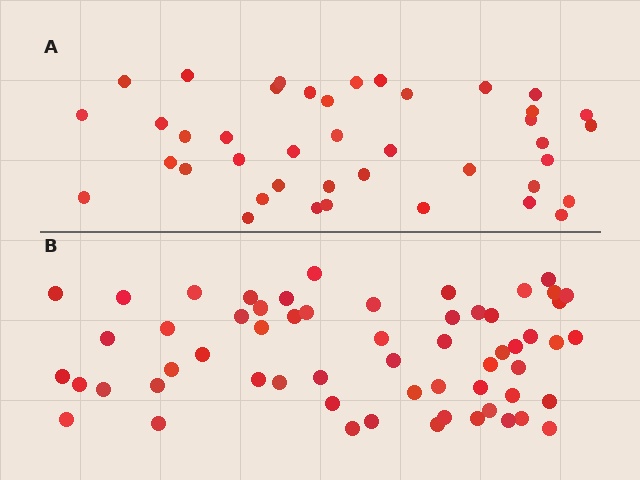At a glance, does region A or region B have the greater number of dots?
Region B (the bottom region) has more dots.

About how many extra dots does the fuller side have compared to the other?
Region B has approximately 20 more dots than region A.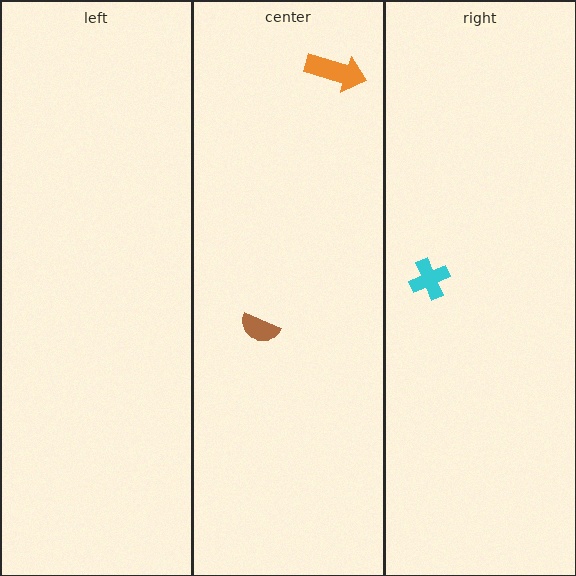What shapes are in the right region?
The cyan cross.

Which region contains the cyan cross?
The right region.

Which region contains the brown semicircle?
The center region.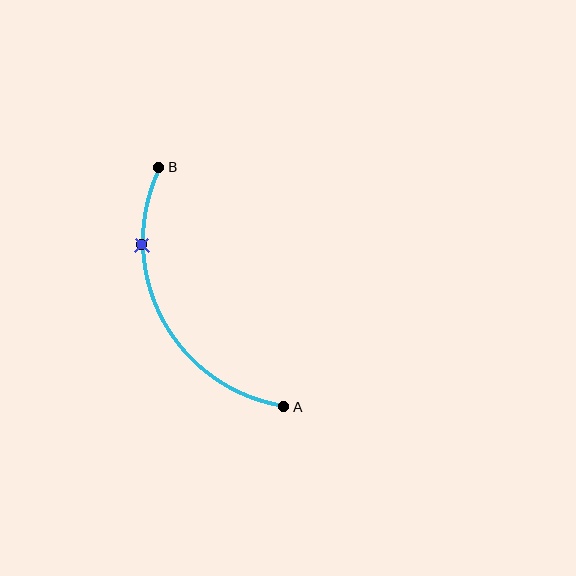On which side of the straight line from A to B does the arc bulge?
The arc bulges to the left of the straight line connecting A and B.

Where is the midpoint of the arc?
The arc midpoint is the point on the curve farthest from the straight line joining A and B. It sits to the left of that line.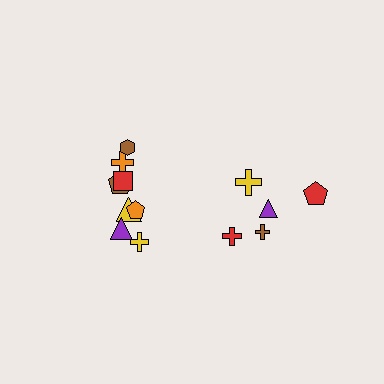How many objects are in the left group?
There are 8 objects.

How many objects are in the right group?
There are 5 objects.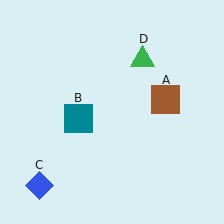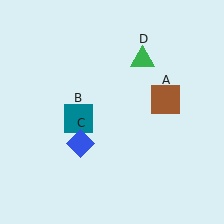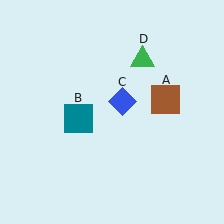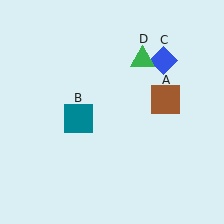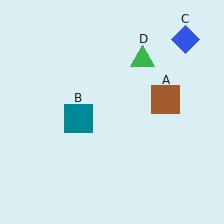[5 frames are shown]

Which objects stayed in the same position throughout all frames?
Brown square (object A) and teal square (object B) and green triangle (object D) remained stationary.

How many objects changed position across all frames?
1 object changed position: blue diamond (object C).